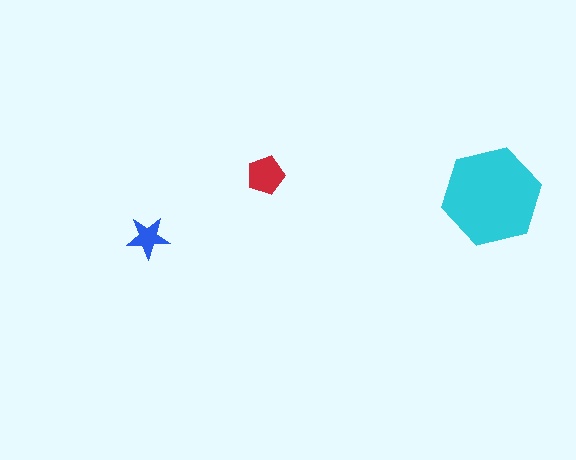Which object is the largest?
The cyan hexagon.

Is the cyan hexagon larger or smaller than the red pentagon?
Larger.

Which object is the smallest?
The blue star.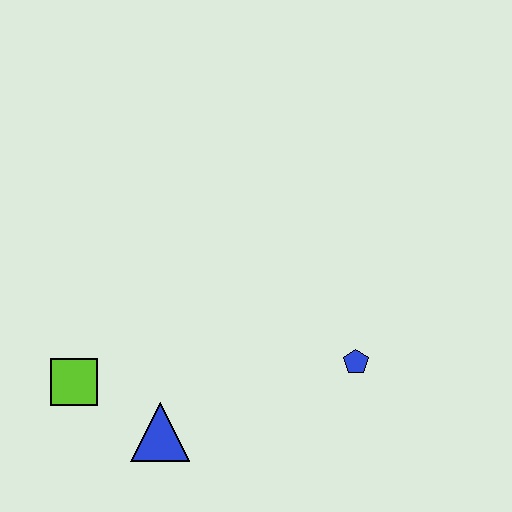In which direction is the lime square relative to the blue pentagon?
The lime square is to the left of the blue pentagon.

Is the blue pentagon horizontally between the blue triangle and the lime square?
No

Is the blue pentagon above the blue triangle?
Yes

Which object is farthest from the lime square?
The blue pentagon is farthest from the lime square.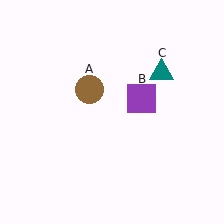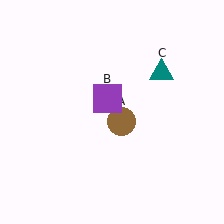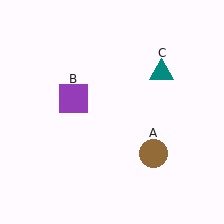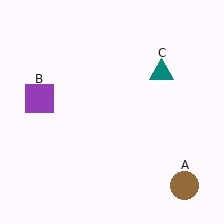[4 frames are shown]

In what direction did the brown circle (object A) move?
The brown circle (object A) moved down and to the right.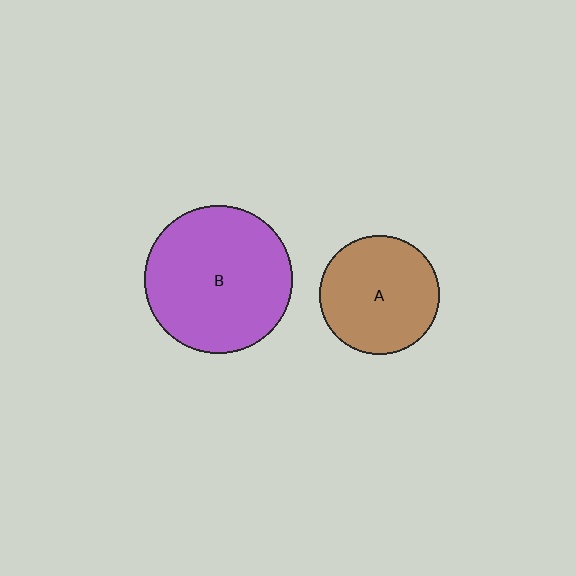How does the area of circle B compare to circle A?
Approximately 1.5 times.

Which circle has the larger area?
Circle B (purple).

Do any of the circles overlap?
No, none of the circles overlap.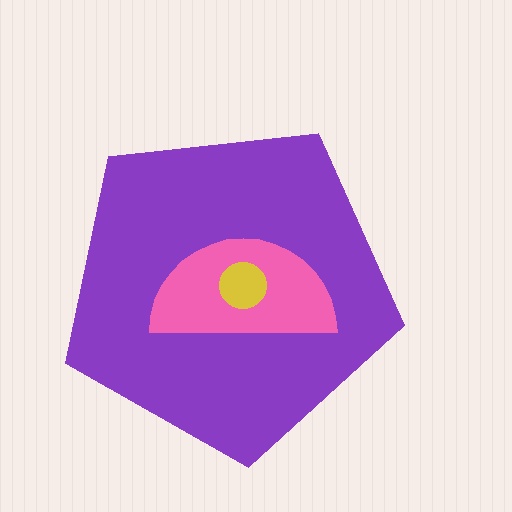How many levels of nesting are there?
3.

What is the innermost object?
The yellow circle.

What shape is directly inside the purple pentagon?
The pink semicircle.